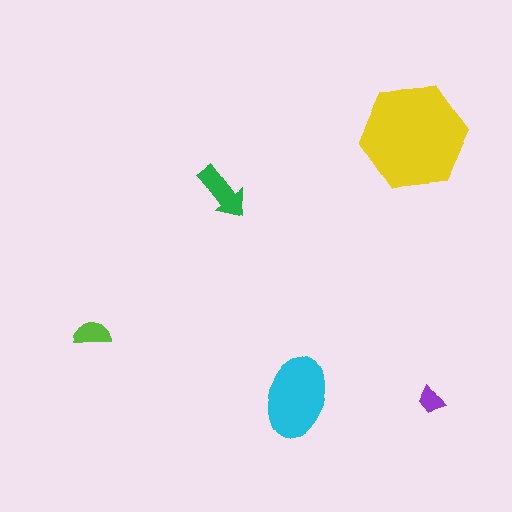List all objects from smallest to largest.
The purple trapezoid, the lime semicircle, the green arrow, the cyan ellipse, the yellow hexagon.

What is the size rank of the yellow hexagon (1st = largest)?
1st.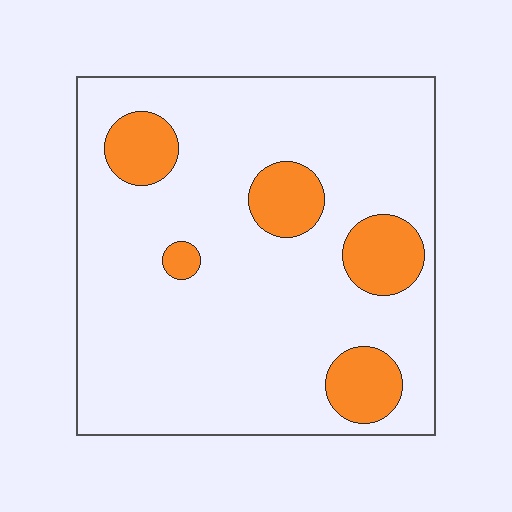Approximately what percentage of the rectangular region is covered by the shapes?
Approximately 15%.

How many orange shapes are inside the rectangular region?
5.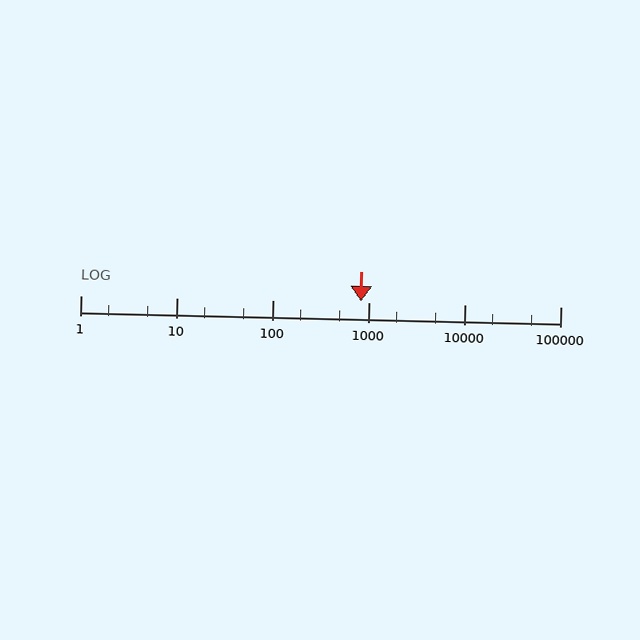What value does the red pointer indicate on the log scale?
The pointer indicates approximately 830.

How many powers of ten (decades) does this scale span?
The scale spans 5 decades, from 1 to 100000.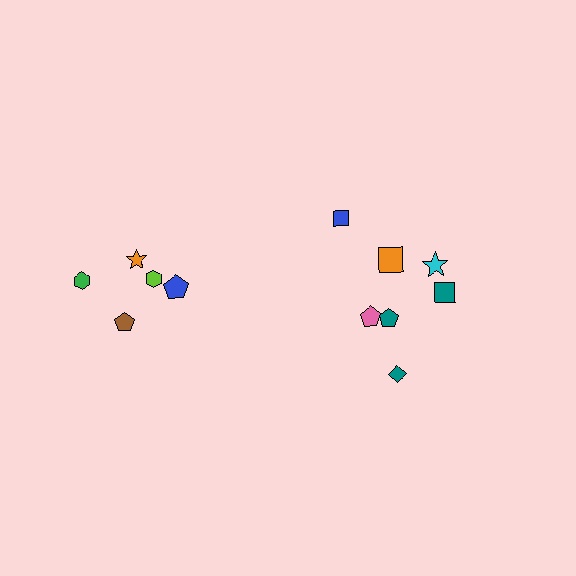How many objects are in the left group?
There are 5 objects.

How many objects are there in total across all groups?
There are 12 objects.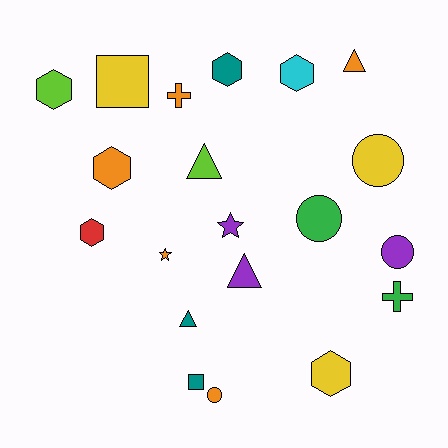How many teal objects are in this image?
There are 3 teal objects.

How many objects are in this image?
There are 20 objects.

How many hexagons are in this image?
There are 6 hexagons.